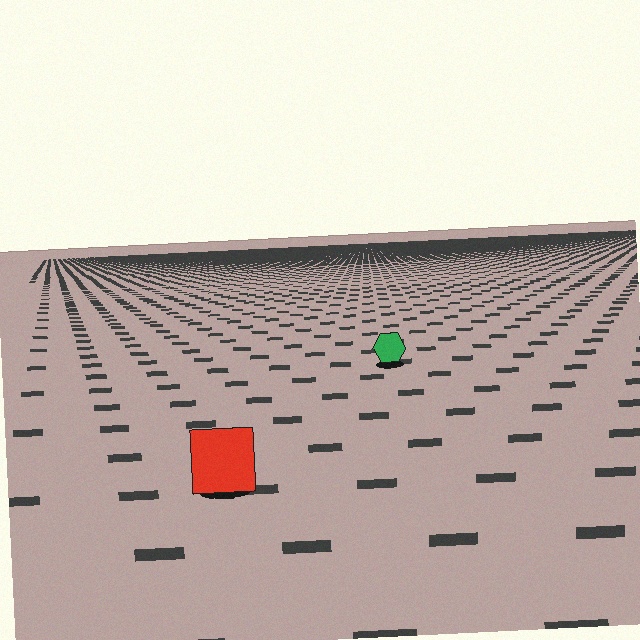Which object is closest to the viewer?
The red square is closest. The texture marks near it are larger and more spread out.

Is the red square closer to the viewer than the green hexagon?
Yes. The red square is closer — you can tell from the texture gradient: the ground texture is coarser near it.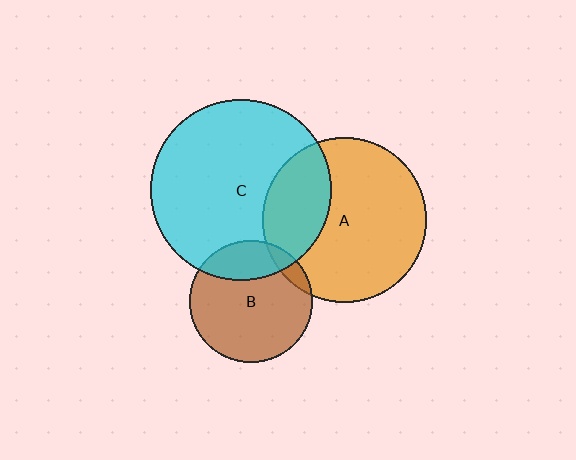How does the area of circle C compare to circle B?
Approximately 2.2 times.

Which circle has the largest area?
Circle C (cyan).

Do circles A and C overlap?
Yes.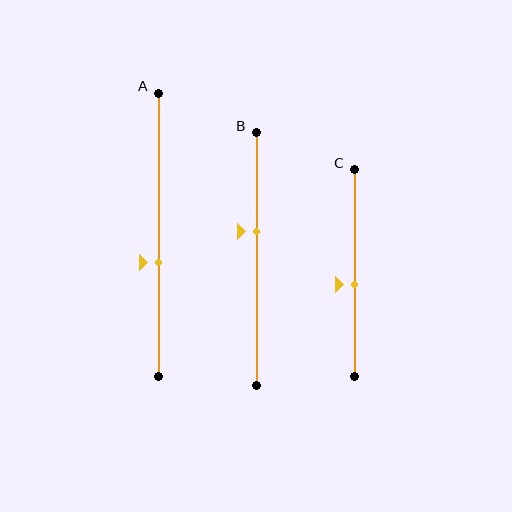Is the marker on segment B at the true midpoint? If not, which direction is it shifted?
No, the marker on segment B is shifted upward by about 11% of the segment length.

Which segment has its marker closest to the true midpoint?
Segment C has its marker closest to the true midpoint.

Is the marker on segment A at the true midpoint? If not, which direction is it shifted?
No, the marker on segment A is shifted downward by about 10% of the segment length.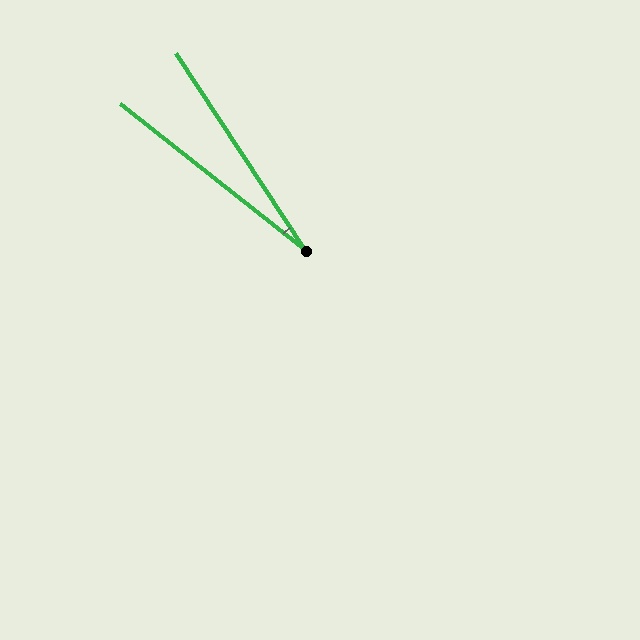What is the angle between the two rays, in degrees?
Approximately 18 degrees.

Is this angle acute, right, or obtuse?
It is acute.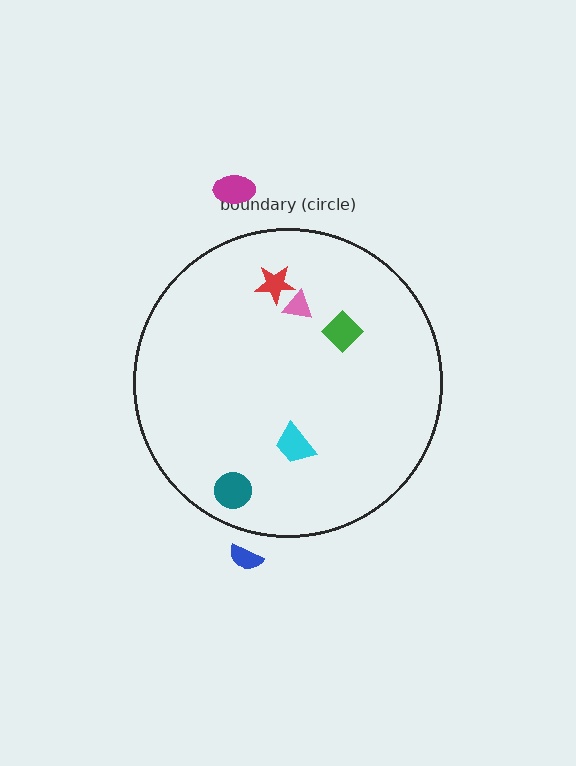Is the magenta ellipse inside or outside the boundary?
Outside.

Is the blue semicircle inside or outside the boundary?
Outside.